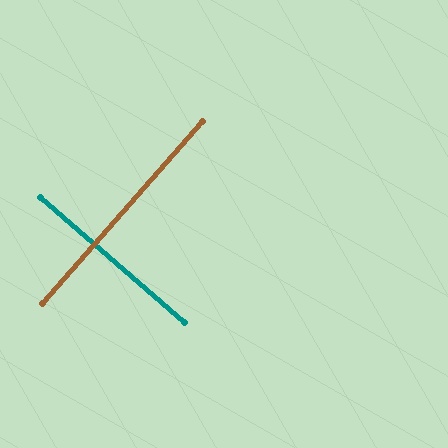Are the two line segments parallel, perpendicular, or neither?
Perpendicular — they meet at approximately 90°.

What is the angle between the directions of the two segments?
Approximately 90 degrees.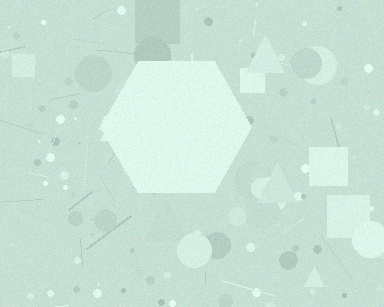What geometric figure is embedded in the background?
A hexagon is embedded in the background.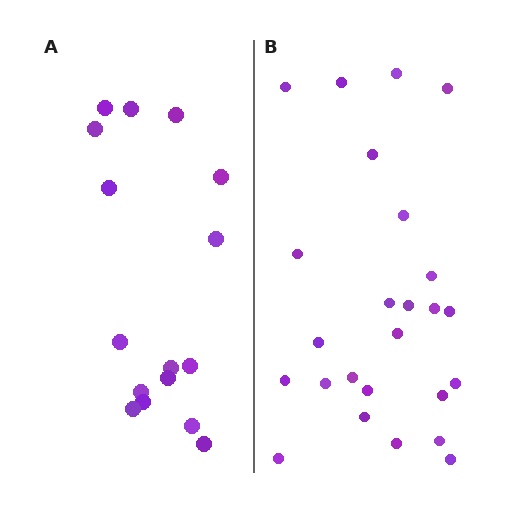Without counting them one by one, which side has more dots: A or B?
Region B (the right region) has more dots.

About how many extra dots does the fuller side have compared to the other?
Region B has roughly 8 or so more dots than region A.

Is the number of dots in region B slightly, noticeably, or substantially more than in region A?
Region B has substantially more. The ratio is roughly 1.6 to 1.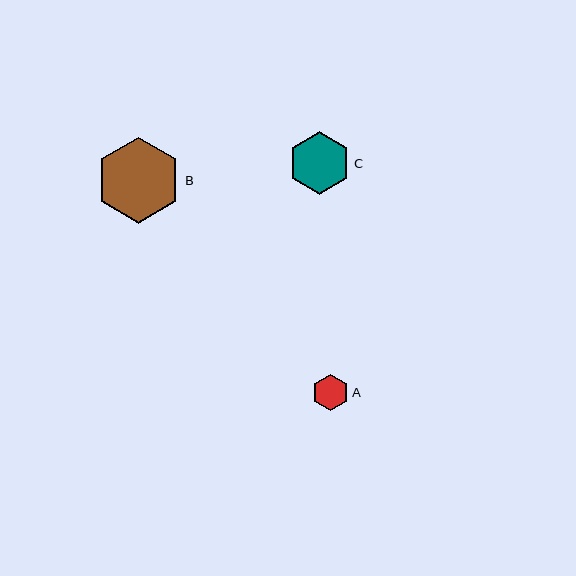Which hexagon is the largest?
Hexagon B is the largest with a size of approximately 86 pixels.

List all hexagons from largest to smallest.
From largest to smallest: B, C, A.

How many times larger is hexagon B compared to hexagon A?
Hexagon B is approximately 2.4 times the size of hexagon A.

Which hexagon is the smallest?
Hexagon A is the smallest with a size of approximately 36 pixels.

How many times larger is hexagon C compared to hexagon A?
Hexagon C is approximately 1.7 times the size of hexagon A.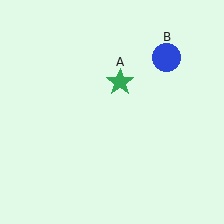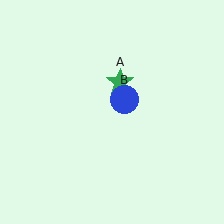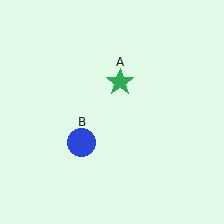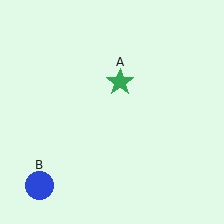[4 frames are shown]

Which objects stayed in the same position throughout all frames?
Green star (object A) remained stationary.